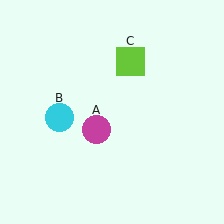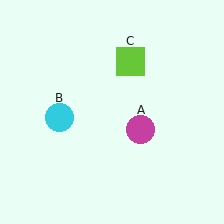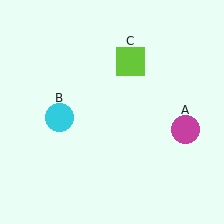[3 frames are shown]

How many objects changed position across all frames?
1 object changed position: magenta circle (object A).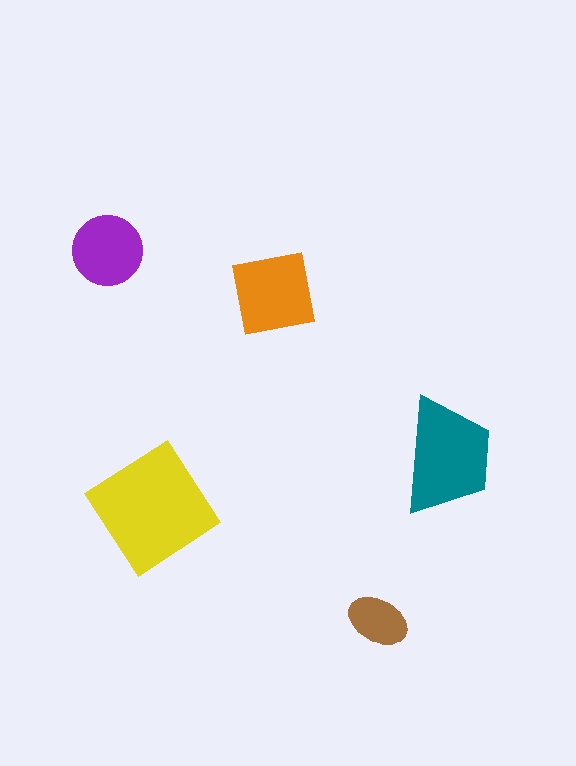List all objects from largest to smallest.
The yellow diamond, the teal trapezoid, the orange square, the purple circle, the brown ellipse.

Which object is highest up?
The purple circle is topmost.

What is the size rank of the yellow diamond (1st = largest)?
1st.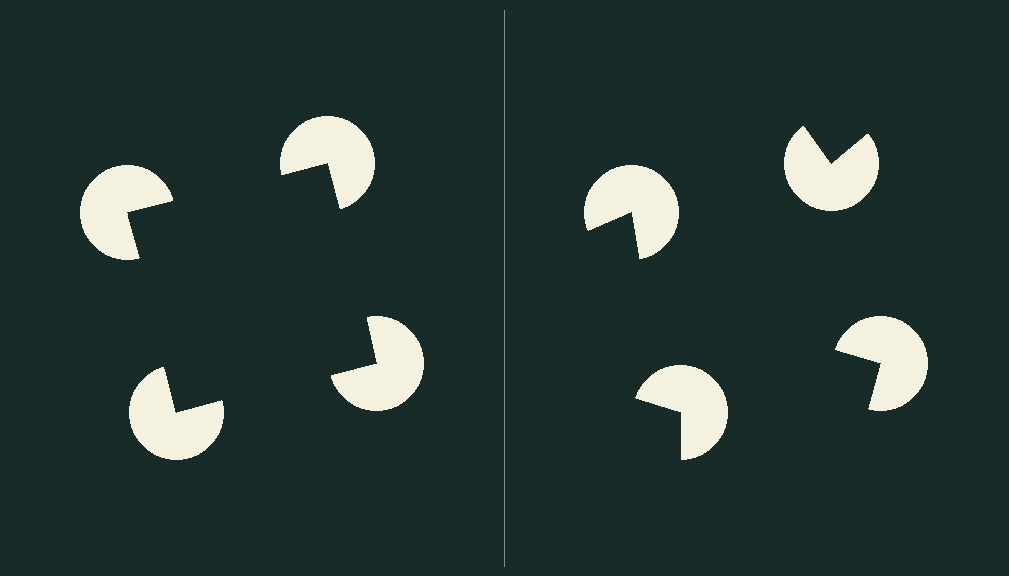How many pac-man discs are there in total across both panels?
8 — 4 on each side.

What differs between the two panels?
The pac-man discs are positioned identically on both sides; only the wedge orientations differ. On the left they align to a square; on the right they are misaligned.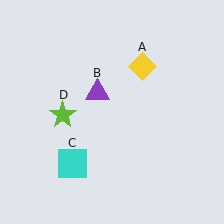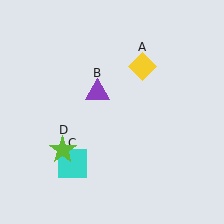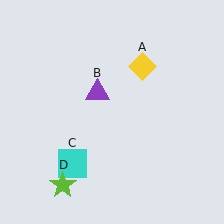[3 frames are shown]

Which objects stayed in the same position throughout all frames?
Yellow diamond (object A) and purple triangle (object B) and cyan square (object C) remained stationary.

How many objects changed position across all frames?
1 object changed position: lime star (object D).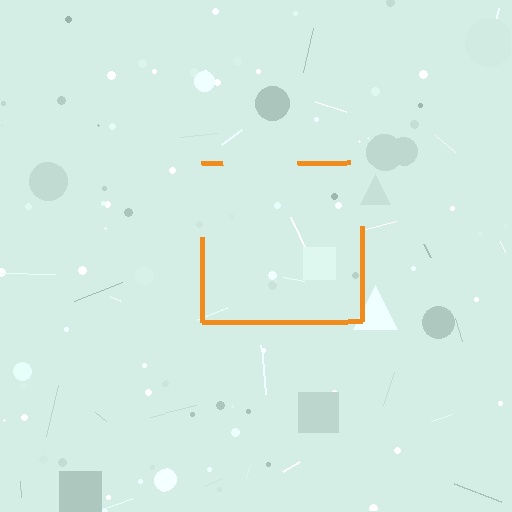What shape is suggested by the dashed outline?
The dashed outline suggests a square.